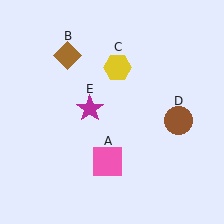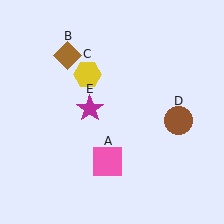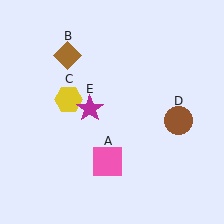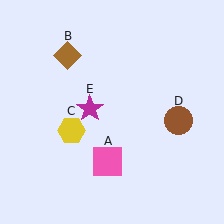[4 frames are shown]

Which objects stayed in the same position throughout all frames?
Pink square (object A) and brown diamond (object B) and brown circle (object D) and magenta star (object E) remained stationary.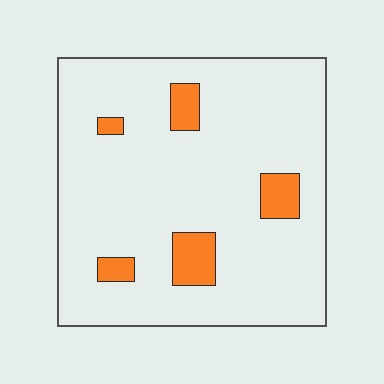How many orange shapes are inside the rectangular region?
5.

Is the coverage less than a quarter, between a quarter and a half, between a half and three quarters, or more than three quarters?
Less than a quarter.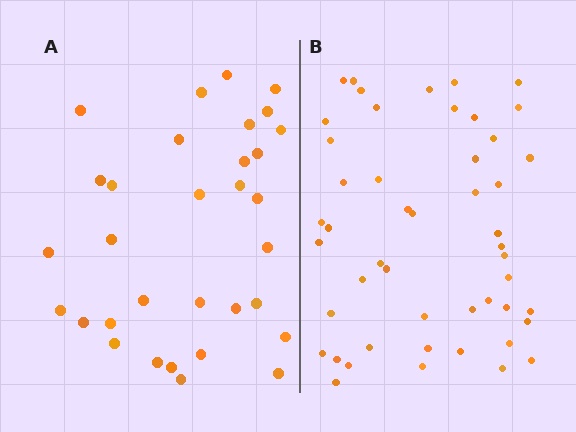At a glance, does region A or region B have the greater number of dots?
Region B (the right region) has more dots.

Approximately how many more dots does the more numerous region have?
Region B has approximately 15 more dots than region A.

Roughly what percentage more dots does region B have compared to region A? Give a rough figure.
About 55% more.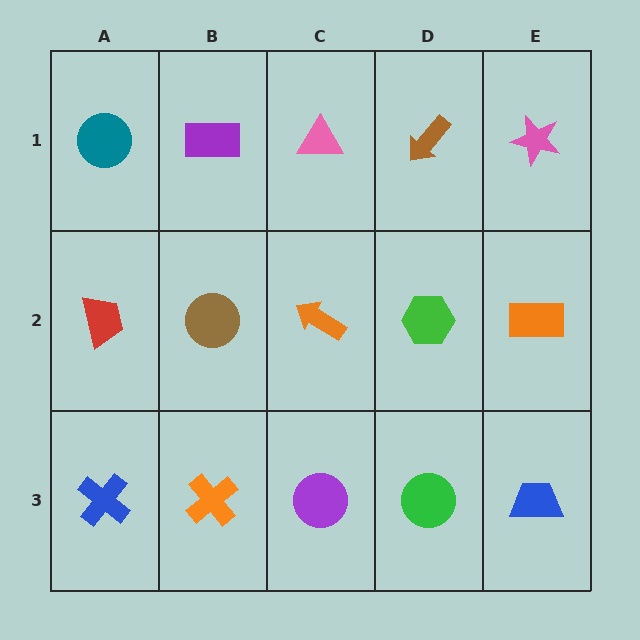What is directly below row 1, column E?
An orange rectangle.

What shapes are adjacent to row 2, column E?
A pink star (row 1, column E), a blue trapezoid (row 3, column E), a green hexagon (row 2, column D).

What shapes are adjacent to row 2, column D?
A brown arrow (row 1, column D), a green circle (row 3, column D), an orange arrow (row 2, column C), an orange rectangle (row 2, column E).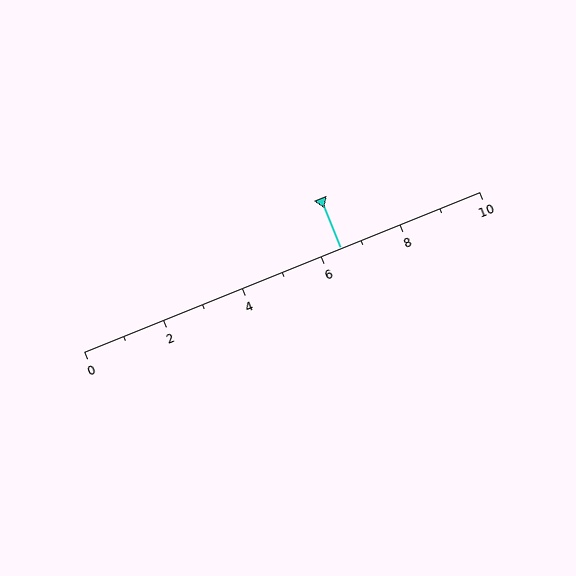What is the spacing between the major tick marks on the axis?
The major ticks are spaced 2 apart.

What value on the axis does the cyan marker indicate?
The marker indicates approximately 6.5.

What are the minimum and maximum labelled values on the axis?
The axis runs from 0 to 10.